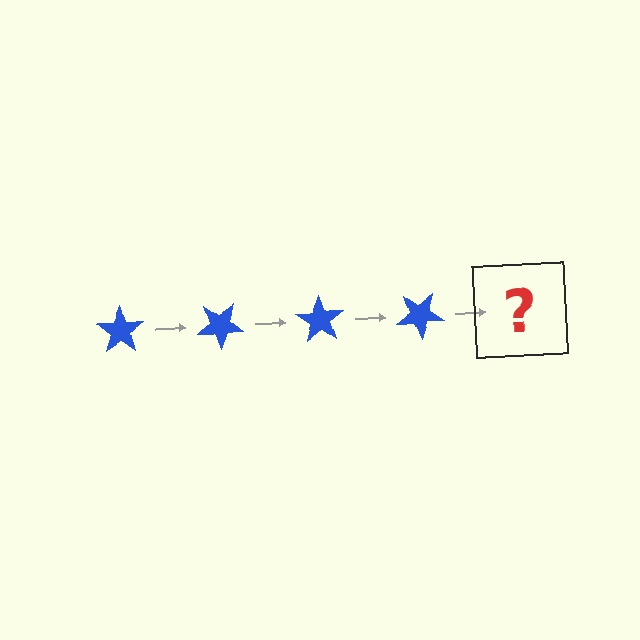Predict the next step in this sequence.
The next step is a blue star rotated 140 degrees.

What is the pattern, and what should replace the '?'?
The pattern is that the star rotates 35 degrees each step. The '?' should be a blue star rotated 140 degrees.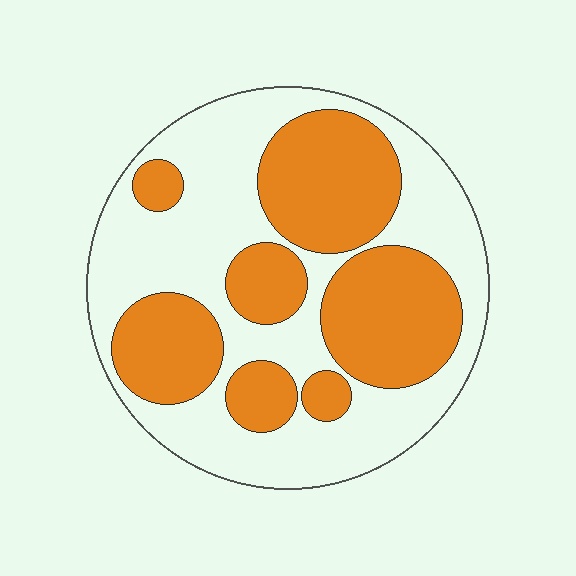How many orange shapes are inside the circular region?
7.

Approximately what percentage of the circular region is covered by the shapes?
Approximately 45%.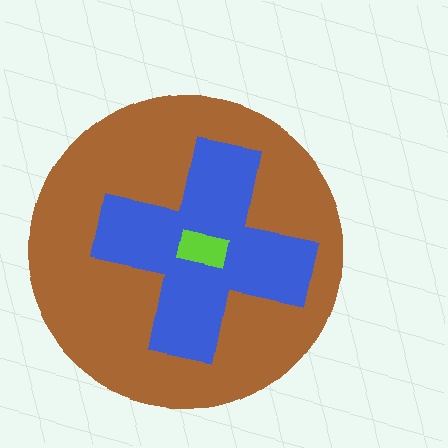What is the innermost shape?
The lime rectangle.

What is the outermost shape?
The brown circle.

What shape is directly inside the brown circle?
The blue cross.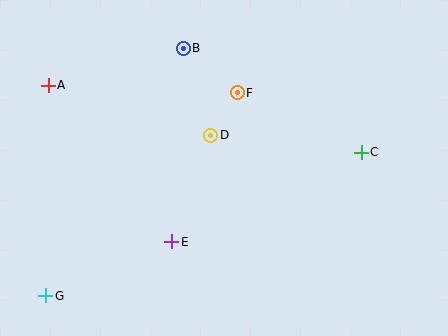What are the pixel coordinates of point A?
Point A is at (48, 85).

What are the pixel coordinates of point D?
Point D is at (211, 135).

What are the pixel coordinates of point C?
Point C is at (361, 152).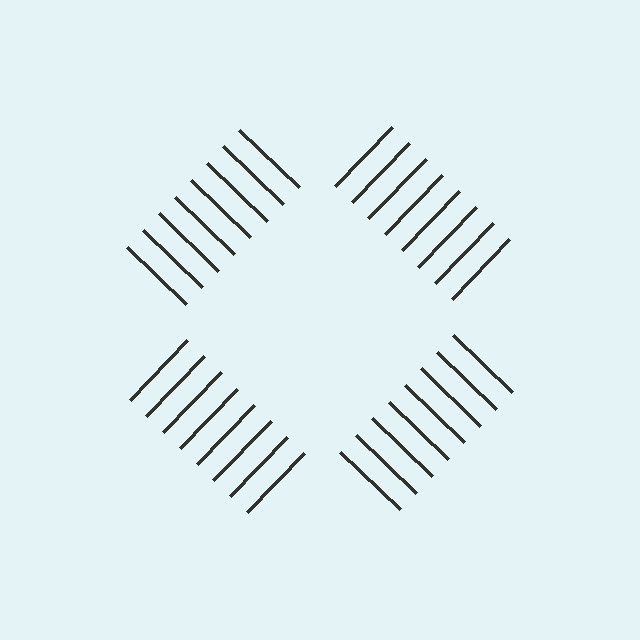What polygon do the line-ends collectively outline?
An illusory square — the line segments terminate on its edges but no continuous stroke is drawn.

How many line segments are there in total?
32 — 8 along each of the 4 edges.